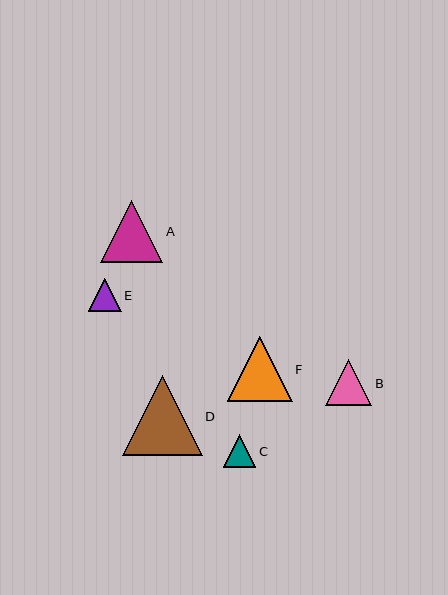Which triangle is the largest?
Triangle D is the largest with a size of approximately 80 pixels.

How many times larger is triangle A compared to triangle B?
Triangle A is approximately 1.4 times the size of triangle B.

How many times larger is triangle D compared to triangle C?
Triangle D is approximately 2.4 times the size of triangle C.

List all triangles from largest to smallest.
From largest to smallest: D, F, A, B, E, C.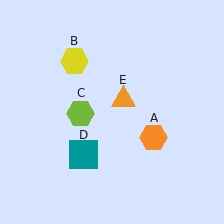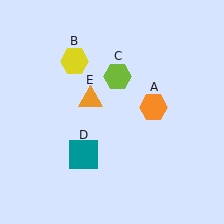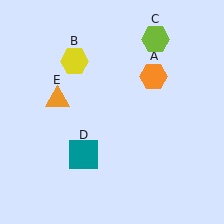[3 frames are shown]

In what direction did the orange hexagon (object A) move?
The orange hexagon (object A) moved up.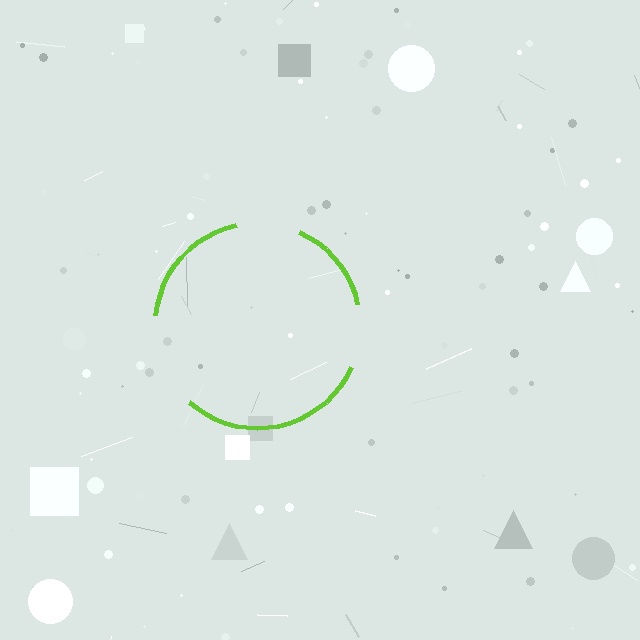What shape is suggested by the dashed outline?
The dashed outline suggests a circle.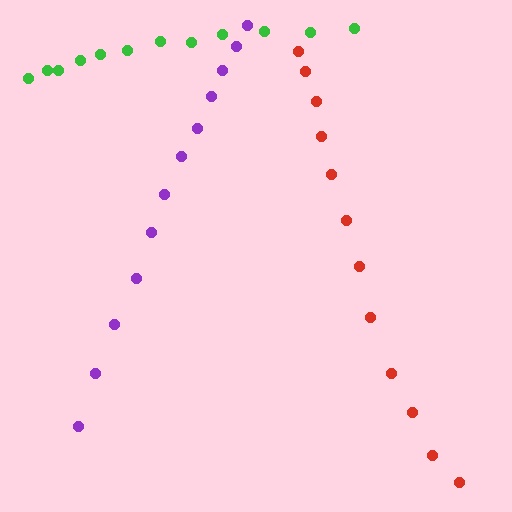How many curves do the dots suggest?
There are 3 distinct paths.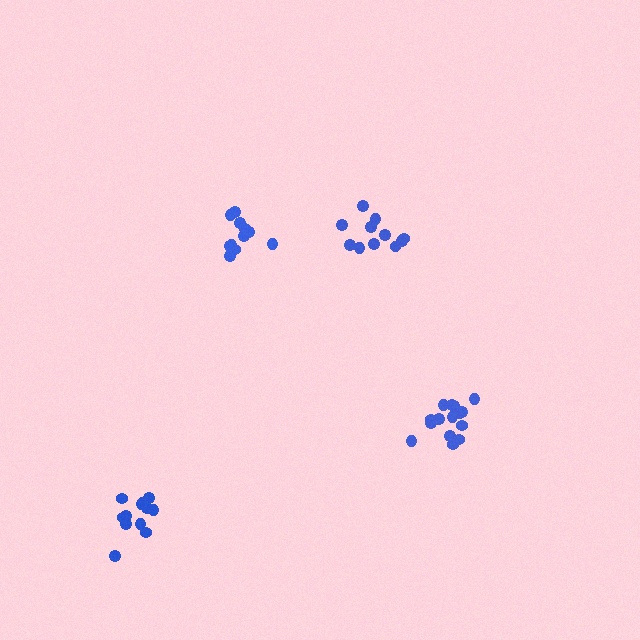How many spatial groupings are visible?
There are 4 spatial groupings.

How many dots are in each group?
Group 1: 15 dots, Group 2: 11 dots, Group 3: 11 dots, Group 4: 12 dots (49 total).